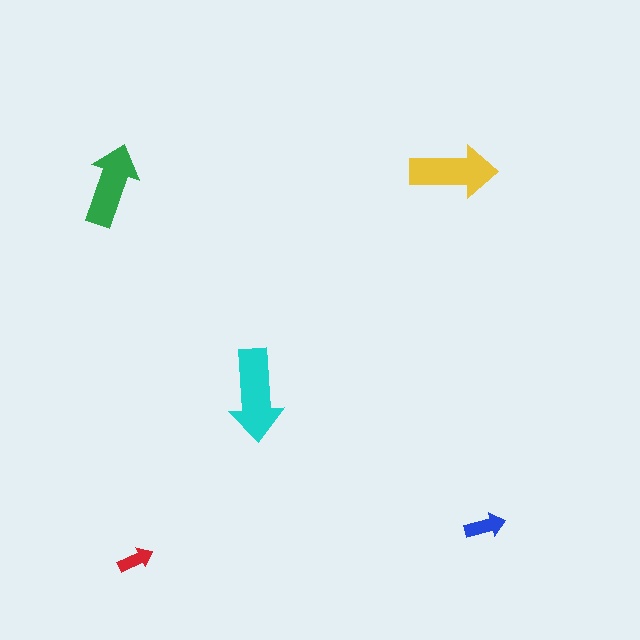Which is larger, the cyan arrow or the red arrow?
The cyan one.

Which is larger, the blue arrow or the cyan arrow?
The cyan one.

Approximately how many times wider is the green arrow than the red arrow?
About 2.5 times wider.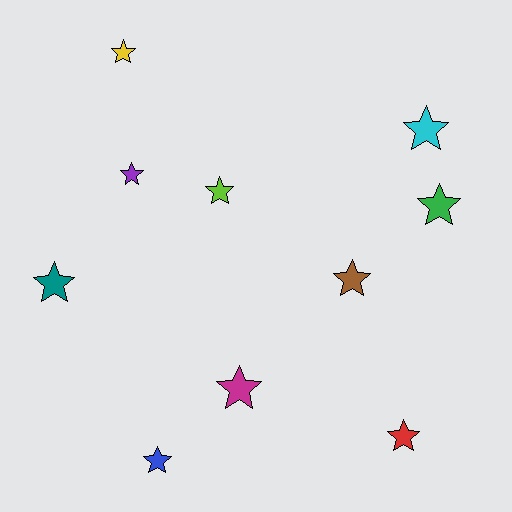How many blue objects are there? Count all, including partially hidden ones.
There is 1 blue object.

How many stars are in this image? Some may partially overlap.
There are 10 stars.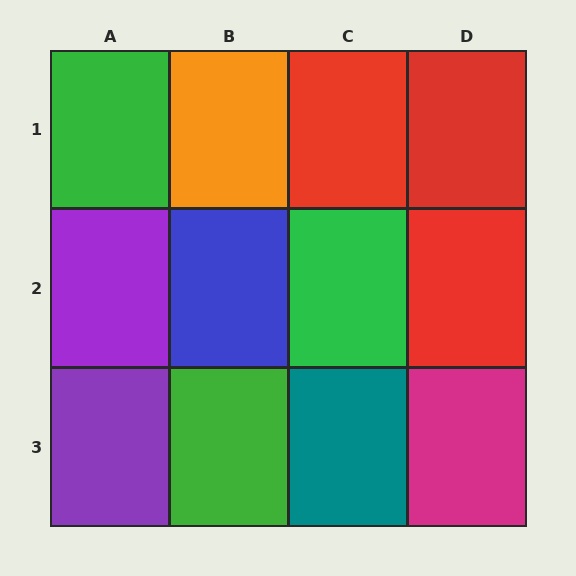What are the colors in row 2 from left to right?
Purple, blue, green, red.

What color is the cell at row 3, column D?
Magenta.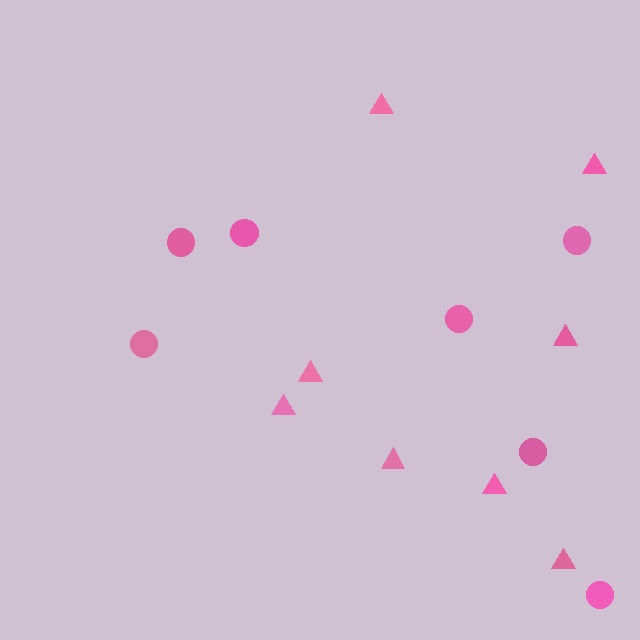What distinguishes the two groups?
There are 2 groups: one group of circles (7) and one group of triangles (8).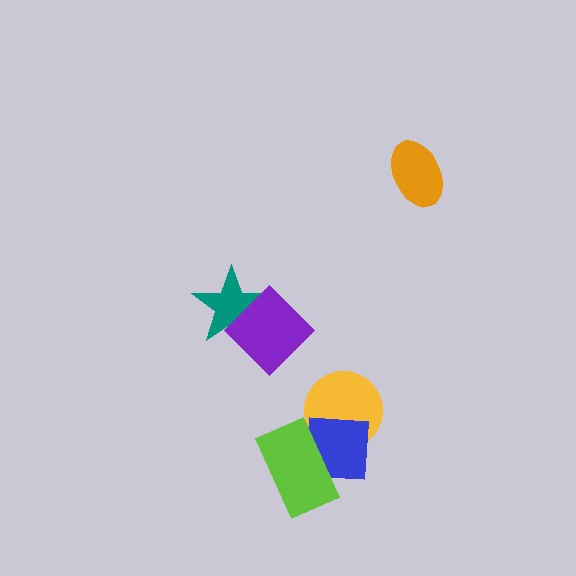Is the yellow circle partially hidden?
Yes, it is partially covered by another shape.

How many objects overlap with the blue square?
2 objects overlap with the blue square.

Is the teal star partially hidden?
Yes, it is partially covered by another shape.